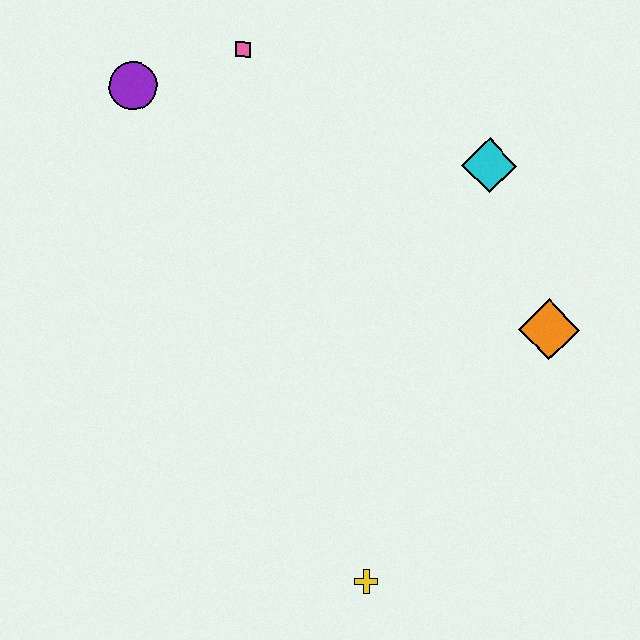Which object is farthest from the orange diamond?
The purple circle is farthest from the orange diamond.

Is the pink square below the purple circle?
No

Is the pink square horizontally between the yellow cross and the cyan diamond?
No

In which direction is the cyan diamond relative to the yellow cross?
The cyan diamond is above the yellow cross.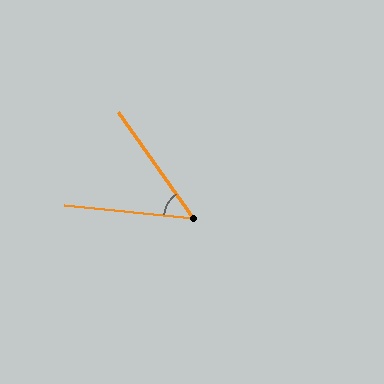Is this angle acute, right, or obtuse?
It is acute.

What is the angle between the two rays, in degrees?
Approximately 49 degrees.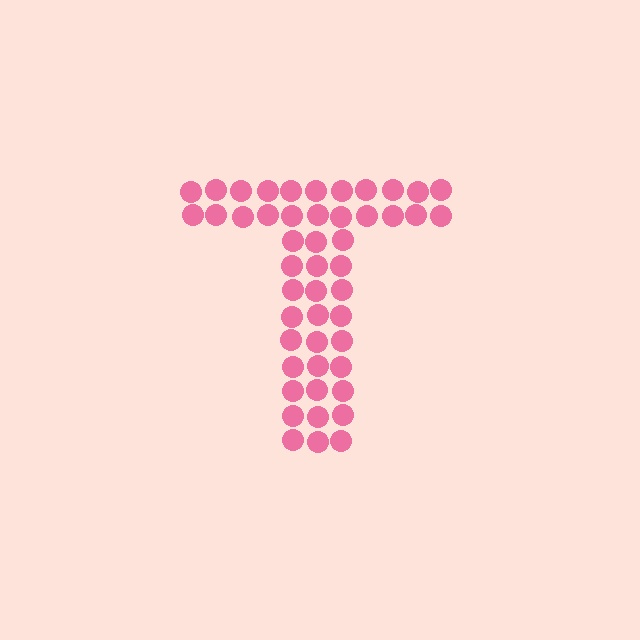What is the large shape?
The large shape is the letter T.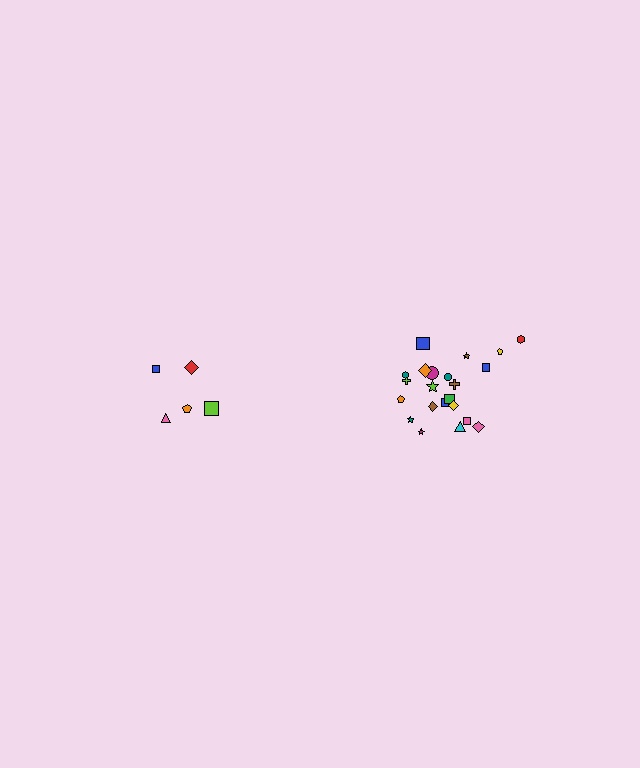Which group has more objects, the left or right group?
The right group.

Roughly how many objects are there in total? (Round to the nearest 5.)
Roughly 25 objects in total.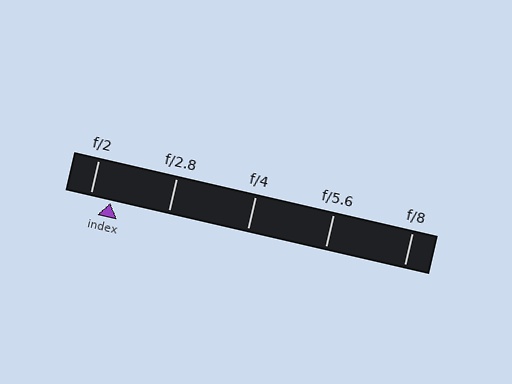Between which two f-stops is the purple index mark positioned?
The index mark is between f/2 and f/2.8.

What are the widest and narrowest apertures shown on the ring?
The widest aperture shown is f/2 and the narrowest is f/8.